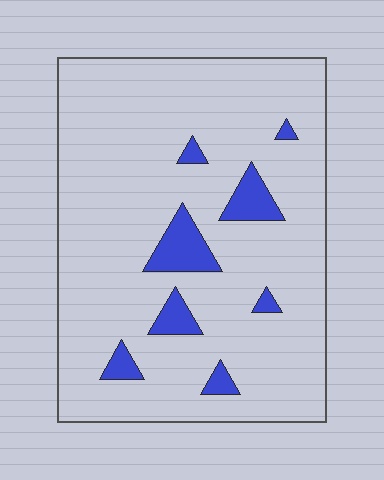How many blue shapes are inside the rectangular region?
8.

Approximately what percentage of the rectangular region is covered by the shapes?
Approximately 10%.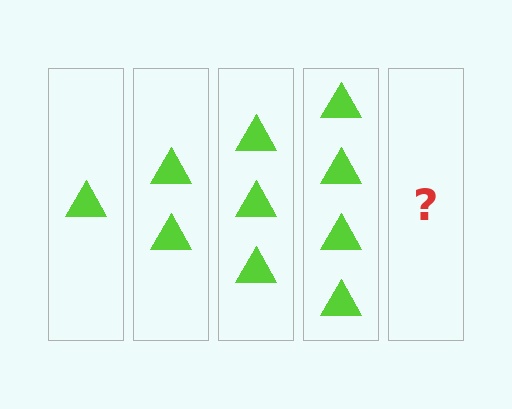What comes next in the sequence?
The next element should be 5 triangles.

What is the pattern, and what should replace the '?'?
The pattern is that each step adds one more triangle. The '?' should be 5 triangles.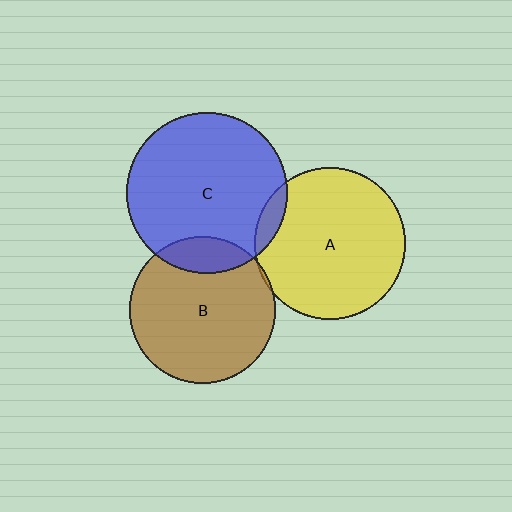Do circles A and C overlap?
Yes.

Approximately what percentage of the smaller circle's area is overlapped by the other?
Approximately 5%.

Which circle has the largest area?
Circle C (blue).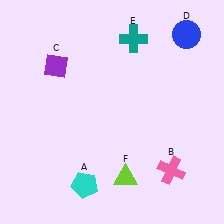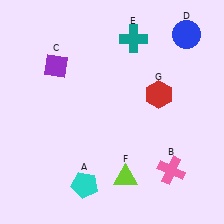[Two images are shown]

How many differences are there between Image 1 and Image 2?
There is 1 difference between the two images.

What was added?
A red hexagon (G) was added in Image 2.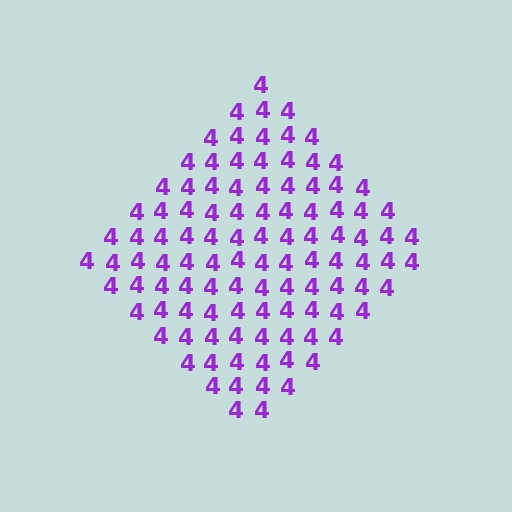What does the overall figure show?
The overall figure shows a diamond.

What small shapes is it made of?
It is made of small digit 4's.